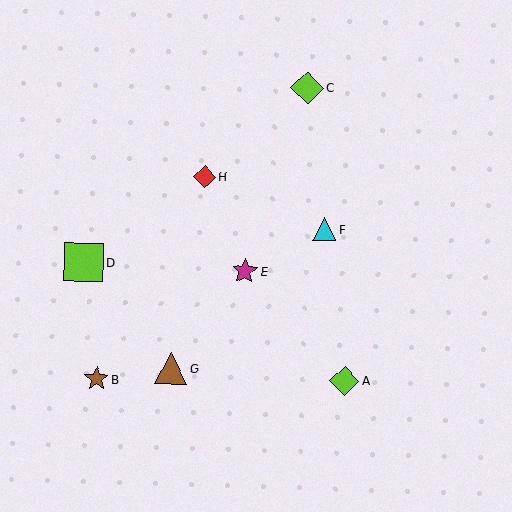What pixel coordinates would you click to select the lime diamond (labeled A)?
Click at (344, 381) to select the lime diamond A.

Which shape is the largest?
The lime square (labeled D) is the largest.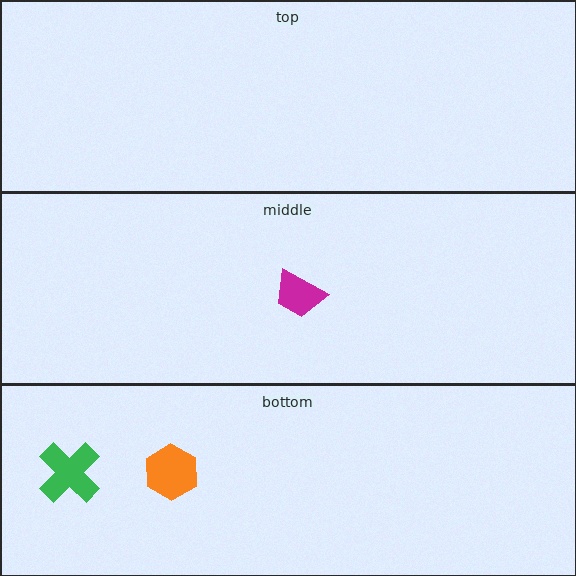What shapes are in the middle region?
The magenta trapezoid.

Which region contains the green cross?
The bottom region.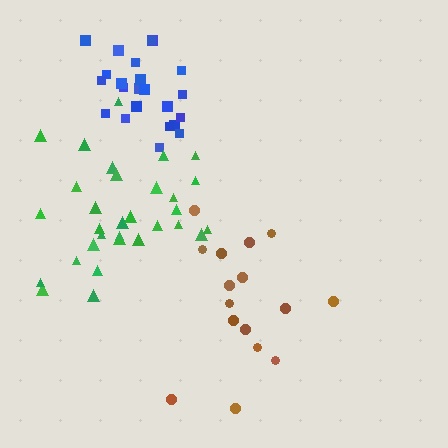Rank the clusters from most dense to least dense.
blue, green, brown.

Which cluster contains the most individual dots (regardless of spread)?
Green (31).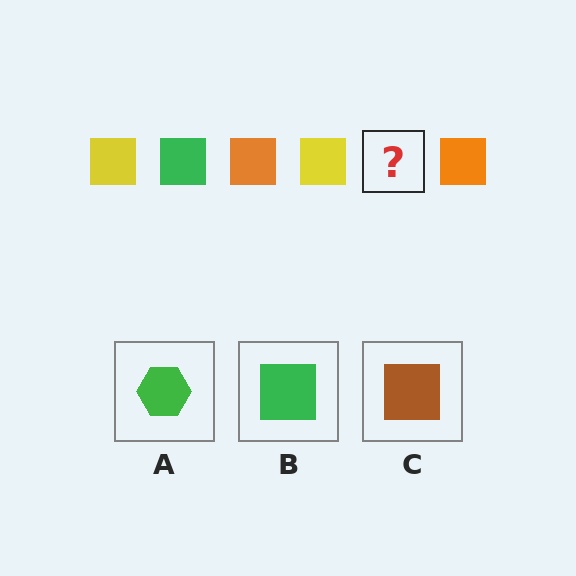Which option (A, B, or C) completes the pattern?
B.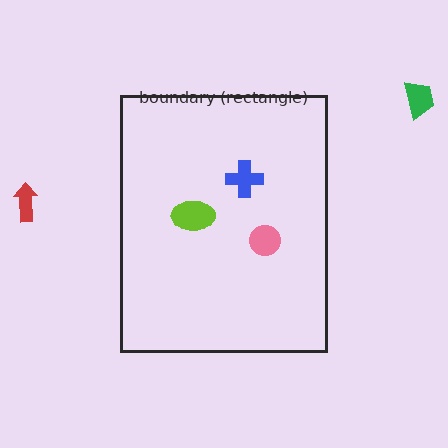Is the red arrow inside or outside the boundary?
Outside.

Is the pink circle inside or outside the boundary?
Inside.